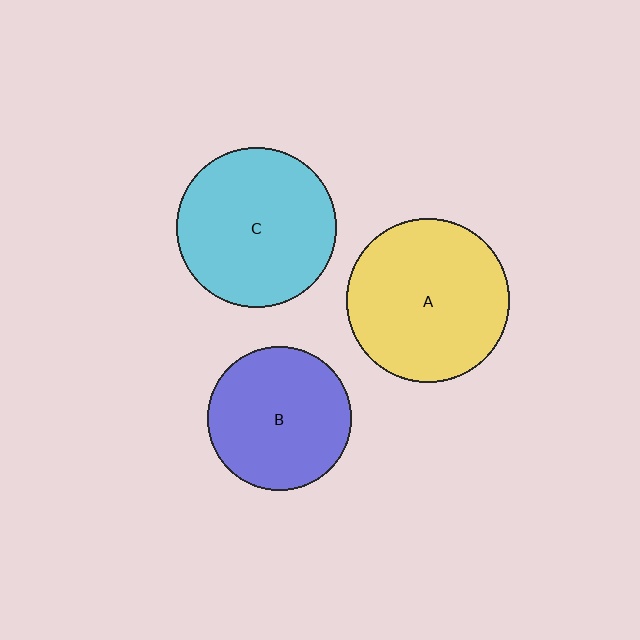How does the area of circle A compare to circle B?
Approximately 1.3 times.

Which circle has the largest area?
Circle A (yellow).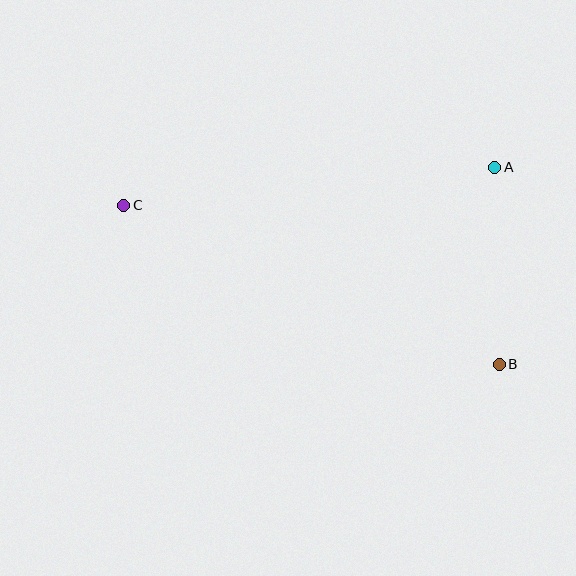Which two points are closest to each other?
Points A and B are closest to each other.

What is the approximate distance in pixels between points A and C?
The distance between A and C is approximately 373 pixels.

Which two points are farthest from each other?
Points B and C are farthest from each other.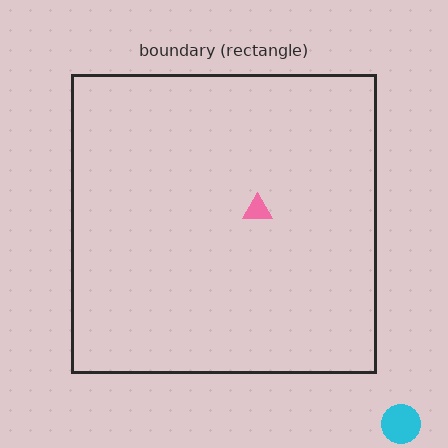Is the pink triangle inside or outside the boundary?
Inside.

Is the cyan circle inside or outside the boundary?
Outside.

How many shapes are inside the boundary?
1 inside, 1 outside.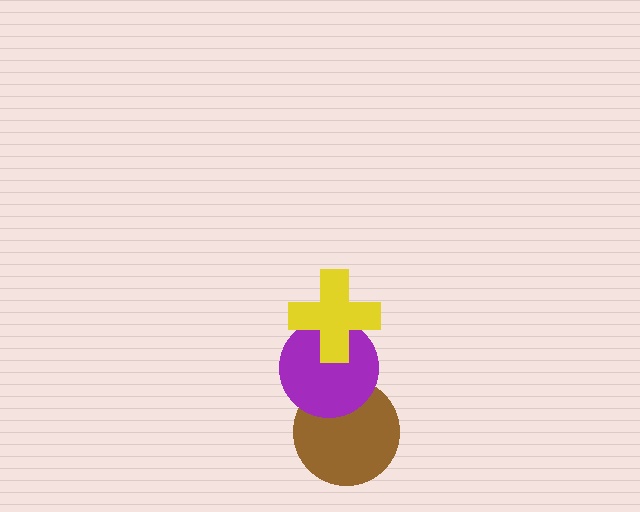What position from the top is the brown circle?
The brown circle is 3rd from the top.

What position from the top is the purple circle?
The purple circle is 2nd from the top.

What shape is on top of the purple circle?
The yellow cross is on top of the purple circle.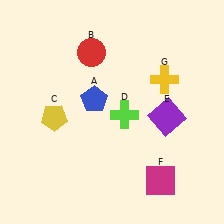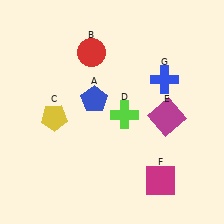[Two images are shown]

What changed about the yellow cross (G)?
In Image 1, G is yellow. In Image 2, it changed to blue.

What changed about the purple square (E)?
In Image 1, E is purple. In Image 2, it changed to magenta.